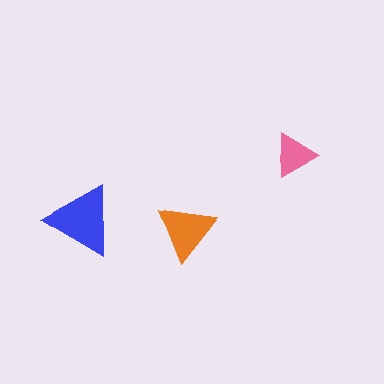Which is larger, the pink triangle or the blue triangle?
The blue one.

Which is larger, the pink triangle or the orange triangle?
The orange one.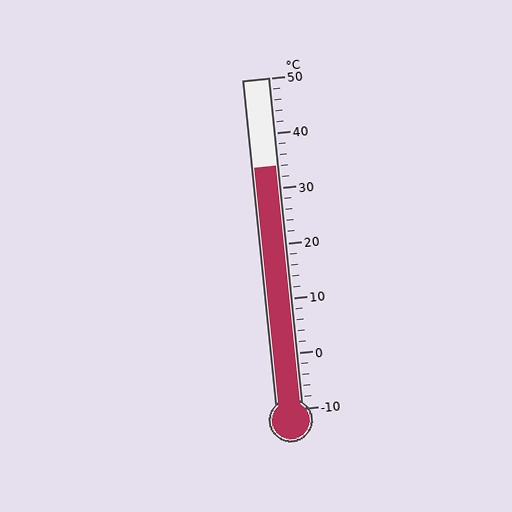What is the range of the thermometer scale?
The thermometer scale ranges from -10°C to 50°C.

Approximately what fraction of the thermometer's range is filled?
The thermometer is filled to approximately 75% of its range.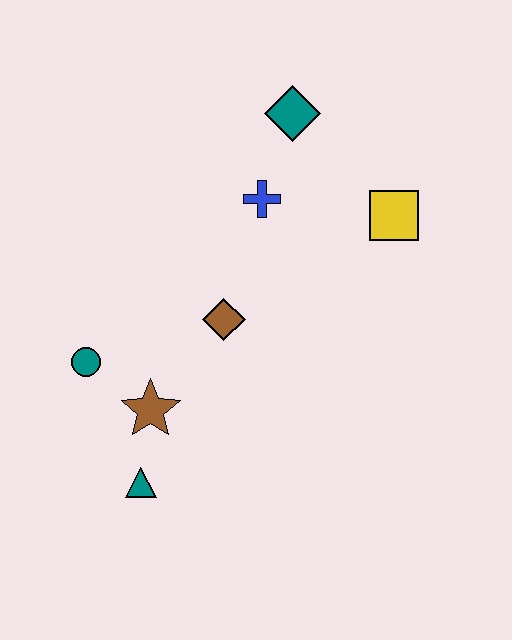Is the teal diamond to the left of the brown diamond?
No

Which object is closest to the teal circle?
The brown star is closest to the teal circle.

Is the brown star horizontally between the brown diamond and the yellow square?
No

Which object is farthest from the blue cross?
The teal triangle is farthest from the blue cross.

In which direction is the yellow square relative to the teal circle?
The yellow square is to the right of the teal circle.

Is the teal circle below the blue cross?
Yes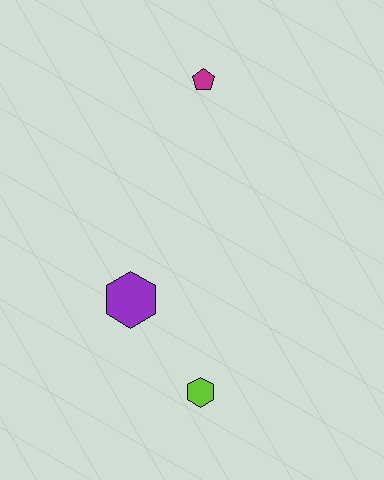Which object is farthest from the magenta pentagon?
The lime hexagon is farthest from the magenta pentagon.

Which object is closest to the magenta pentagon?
The purple hexagon is closest to the magenta pentagon.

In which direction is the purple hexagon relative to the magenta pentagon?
The purple hexagon is below the magenta pentagon.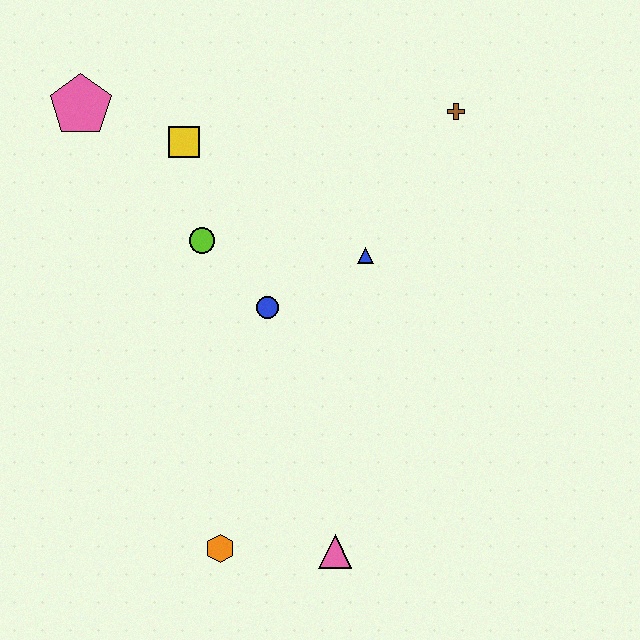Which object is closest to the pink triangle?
The orange hexagon is closest to the pink triangle.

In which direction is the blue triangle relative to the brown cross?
The blue triangle is below the brown cross.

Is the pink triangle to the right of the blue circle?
Yes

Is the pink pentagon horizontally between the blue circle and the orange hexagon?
No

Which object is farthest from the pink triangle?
The pink pentagon is farthest from the pink triangle.